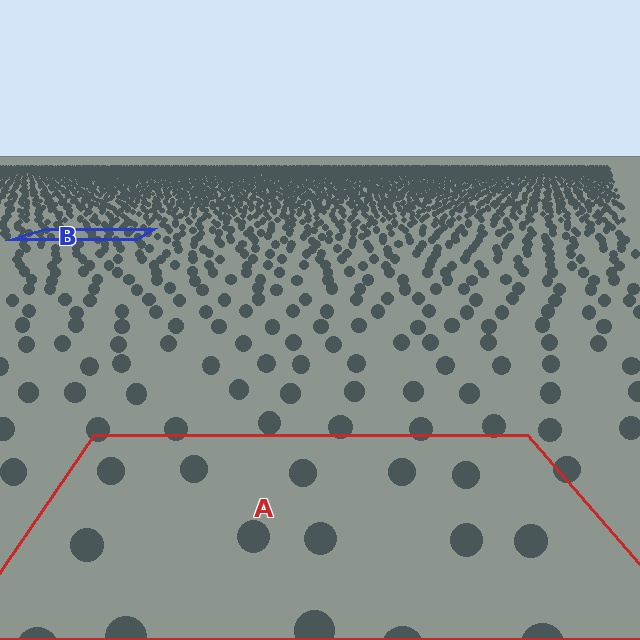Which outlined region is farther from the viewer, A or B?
Region B is farther from the viewer — the texture elements inside it appear smaller and more densely packed.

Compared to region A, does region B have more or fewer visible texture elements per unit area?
Region B has more texture elements per unit area — they are packed more densely because it is farther away.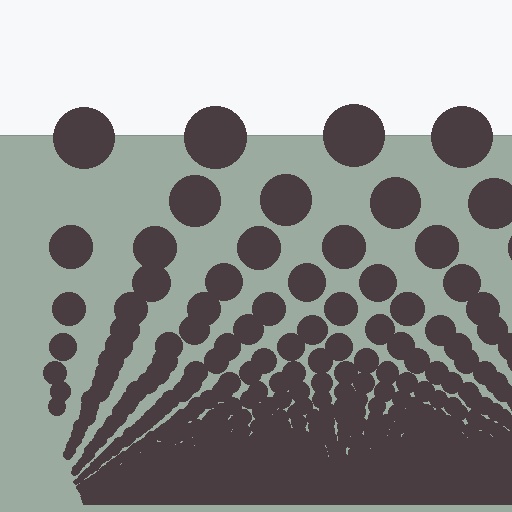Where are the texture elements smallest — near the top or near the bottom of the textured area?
Near the bottom.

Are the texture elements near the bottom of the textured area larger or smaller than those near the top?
Smaller. The gradient is inverted — elements near the bottom are smaller and denser.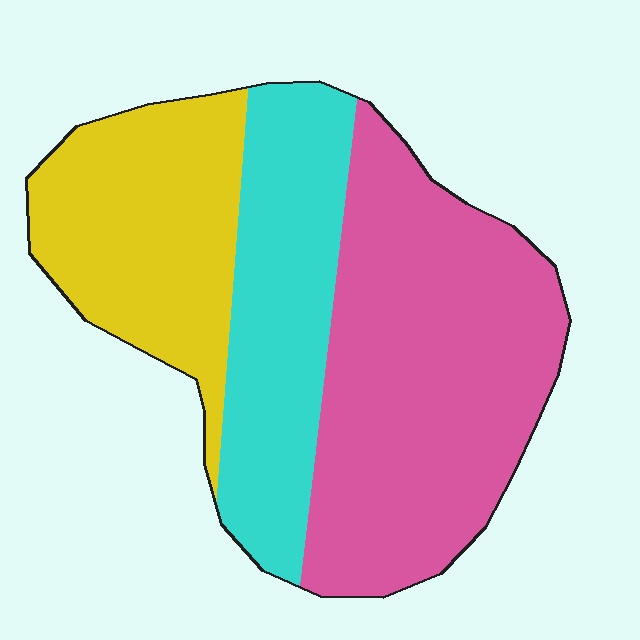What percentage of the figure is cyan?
Cyan covers 26% of the figure.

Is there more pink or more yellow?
Pink.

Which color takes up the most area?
Pink, at roughly 45%.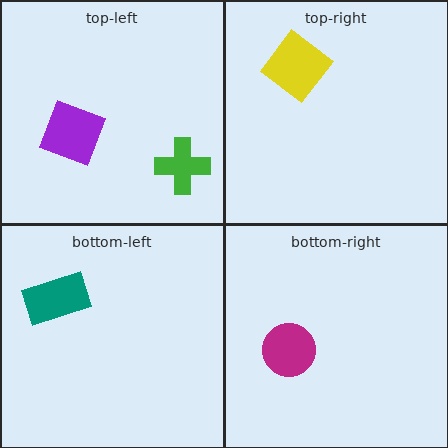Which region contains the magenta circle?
The bottom-right region.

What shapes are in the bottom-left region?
The teal rectangle.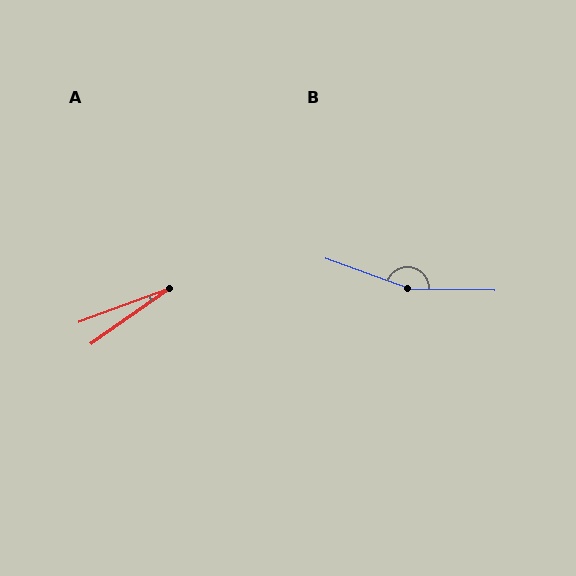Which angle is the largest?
B, at approximately 162 degrees.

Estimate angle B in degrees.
Approximately 162 degrees.